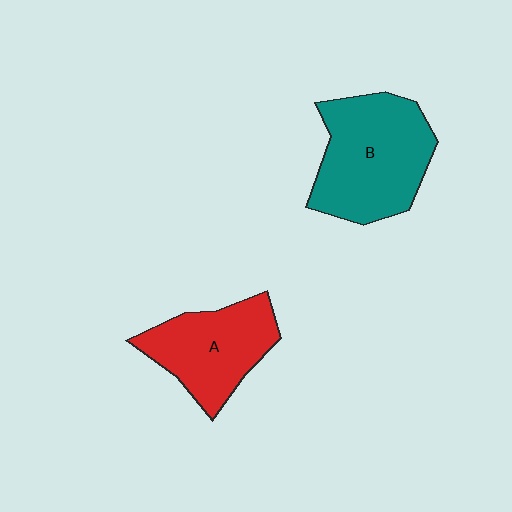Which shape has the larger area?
Shape B (teal).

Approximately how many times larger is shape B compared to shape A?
Approximately 1.3 times.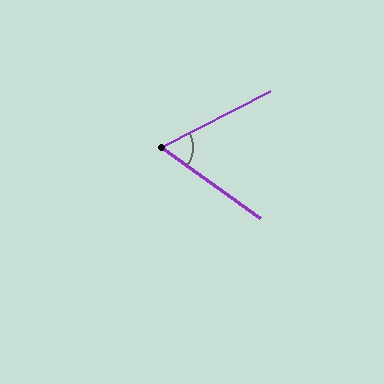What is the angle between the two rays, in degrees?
Approximately 63 degrees.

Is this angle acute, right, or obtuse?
It is acute.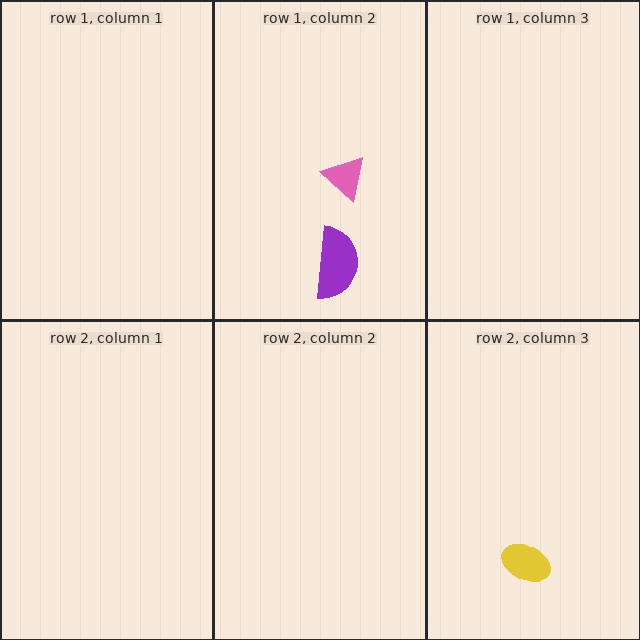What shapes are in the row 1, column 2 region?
The purple semicircle, the pink triangle.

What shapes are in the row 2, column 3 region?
The yellow ellipse.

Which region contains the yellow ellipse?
The row 2, column 3 region.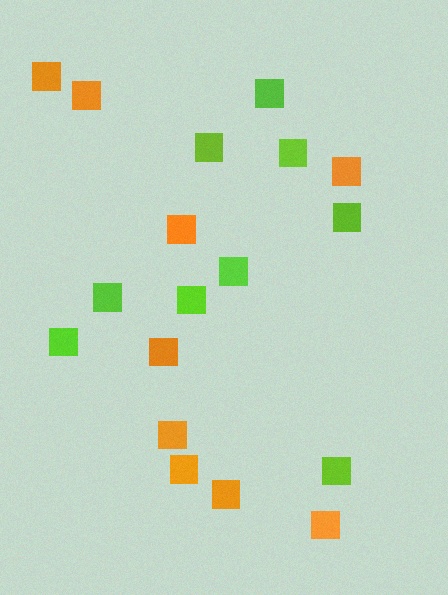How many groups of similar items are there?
There are 2 groups: one group of lime squares (9) and one group of orange squares (9).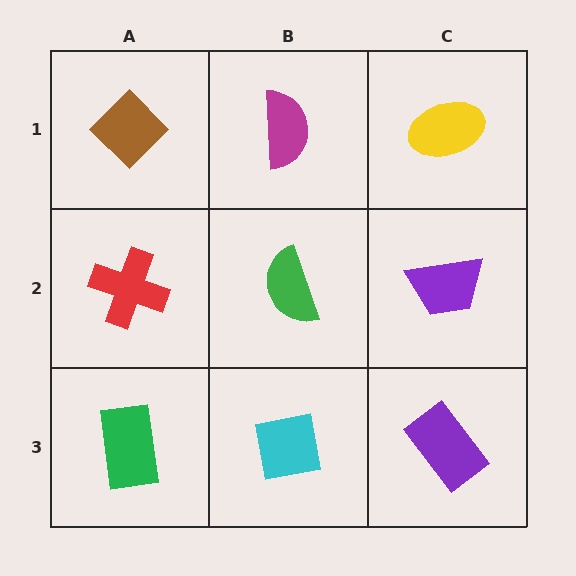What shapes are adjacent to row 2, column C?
A yellow ellipse (row 1, column C), a purple rectangle (row 3, column C), a green semicircle (row 2, column B).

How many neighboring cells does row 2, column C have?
3.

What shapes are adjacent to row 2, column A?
A brown diamond (row 1, column A), a green rectangle (row 3, column A), a green semicircle (row 2, column B).